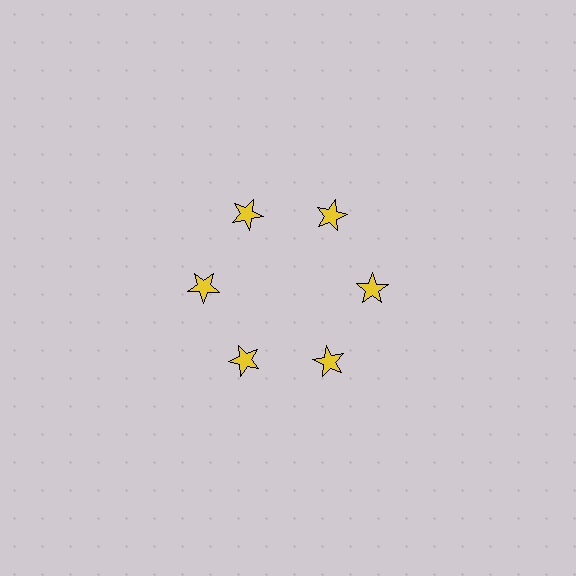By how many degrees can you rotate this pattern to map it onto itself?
The pattern maps onto itself every 60 degrees of rotation.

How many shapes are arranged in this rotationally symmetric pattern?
There are 6 shapes, arranged in 6 groups of 1.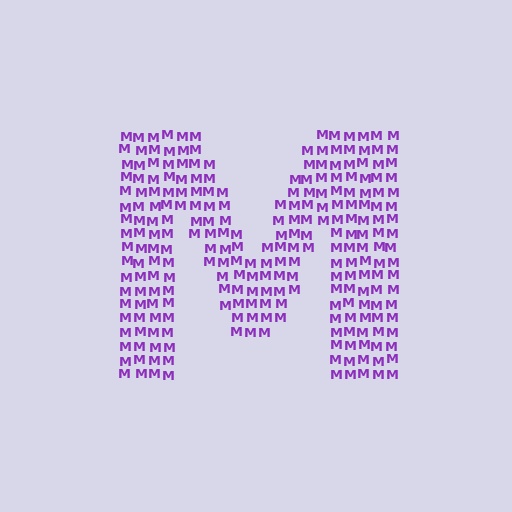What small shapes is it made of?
It is made of small letter M's.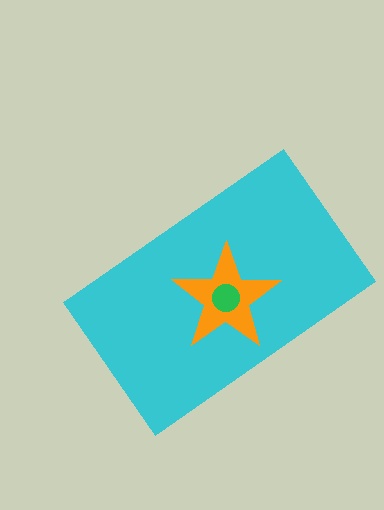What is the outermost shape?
The cyan rectangle.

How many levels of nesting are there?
3.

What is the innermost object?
The green circle.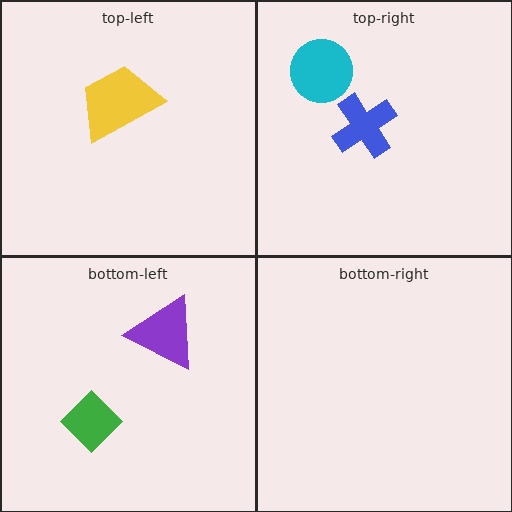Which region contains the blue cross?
The top-right region.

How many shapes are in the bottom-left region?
2.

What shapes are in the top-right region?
The cyan circle, the blue cross.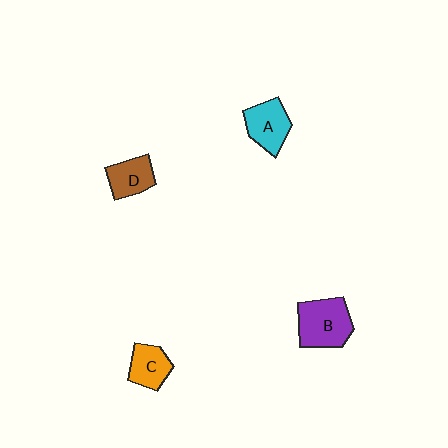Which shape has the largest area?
Shape B (purple).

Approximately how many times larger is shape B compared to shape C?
Approximately 1.5 times.